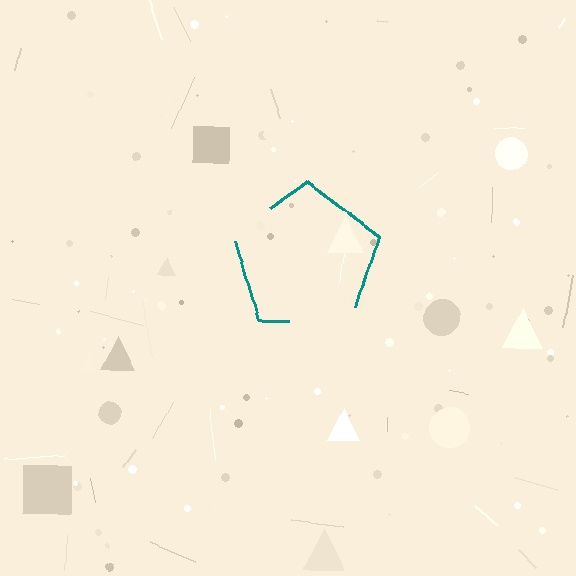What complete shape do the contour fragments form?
The contour fragments form a pentagon.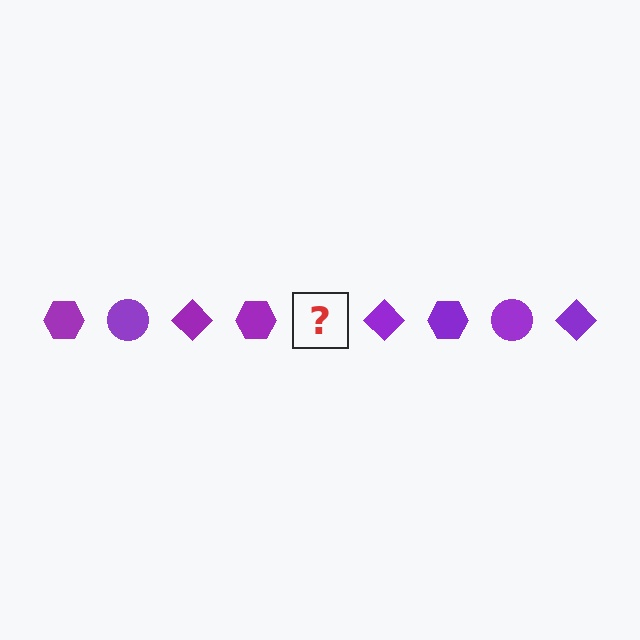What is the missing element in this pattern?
The missing element is a purple circle.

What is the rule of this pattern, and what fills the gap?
The rule is that the pattern cycles through hexagon, circle, diamond shapes in purple. The gap should be filled with a purple circle.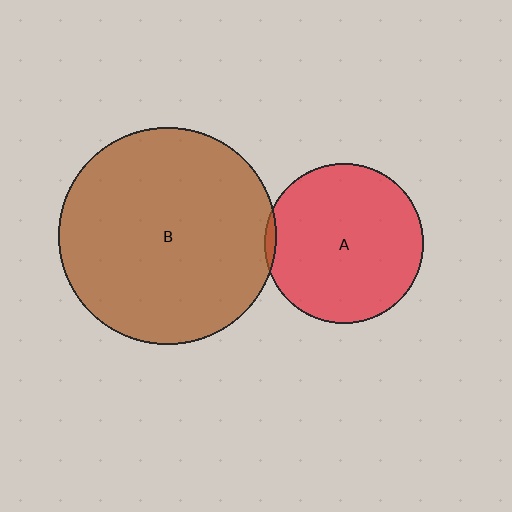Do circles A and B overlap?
Yes.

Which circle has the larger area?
Circle B (brown).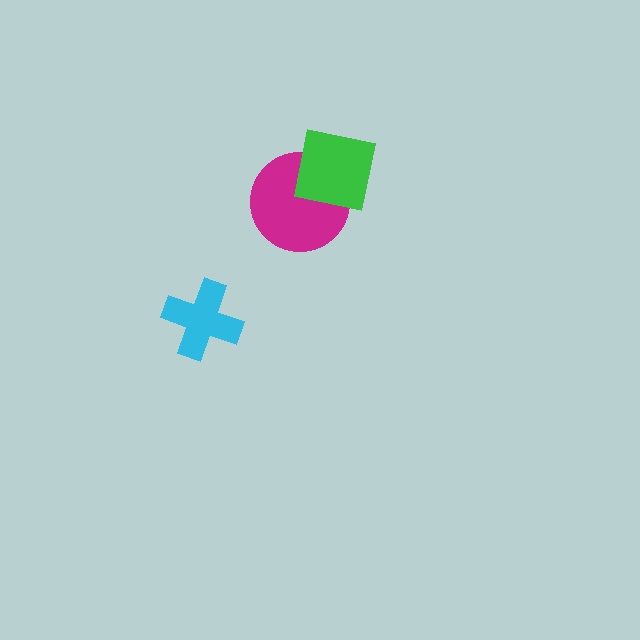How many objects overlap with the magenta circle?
1 object overlaps with the magenta circle.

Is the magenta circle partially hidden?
Yes, it is partially covered by another shape.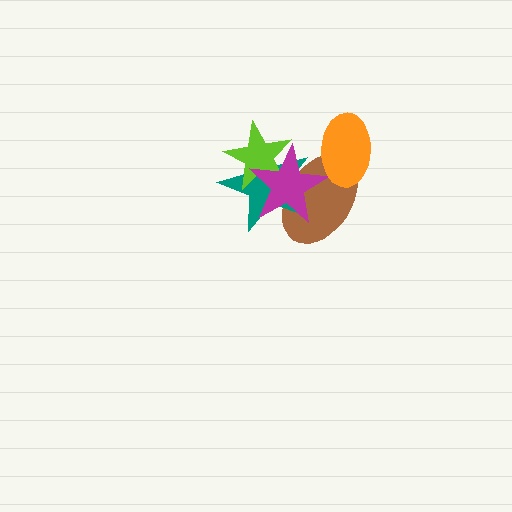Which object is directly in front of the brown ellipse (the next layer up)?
The teal star is directly in front of the brown ellipse.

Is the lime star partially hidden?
Yes, it is partially covered by another shape.